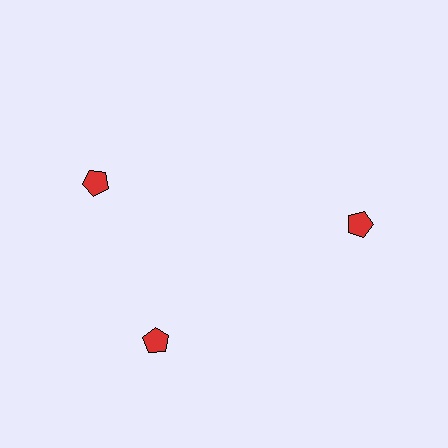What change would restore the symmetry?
The symmetry would be restored by rotating it back into even spacing with its neighbors so that all 3 pentagons sit at equal angles and equal distance from the center.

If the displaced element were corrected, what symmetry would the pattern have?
It would have 3-fold rotational symmetry — the pattern would map onto itself every 120 degrees.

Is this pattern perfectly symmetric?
No. The 3 red pentagons are arranged in a ring, but one element near the 11 o'clock position is rotated out of alignment along the ring, breaking the 3-fold rotational symmetry.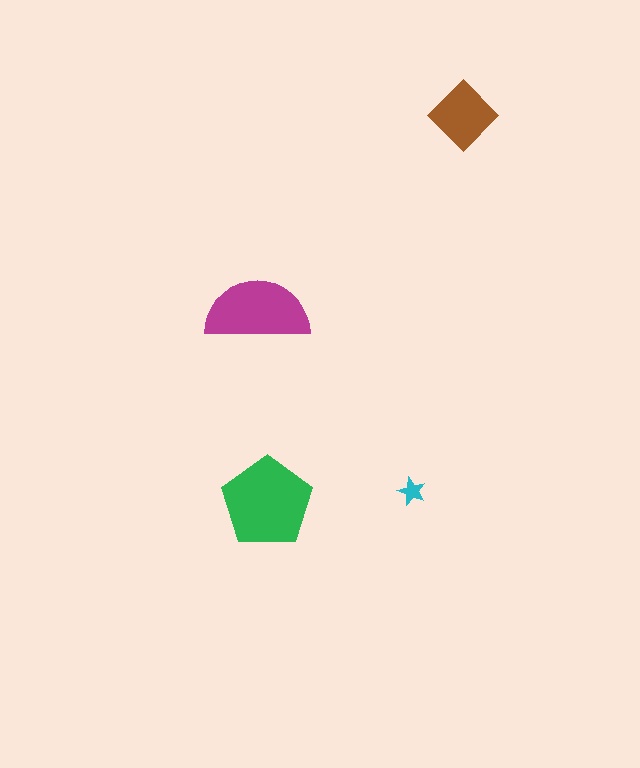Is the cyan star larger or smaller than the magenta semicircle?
Smaller.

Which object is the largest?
The green pentagon.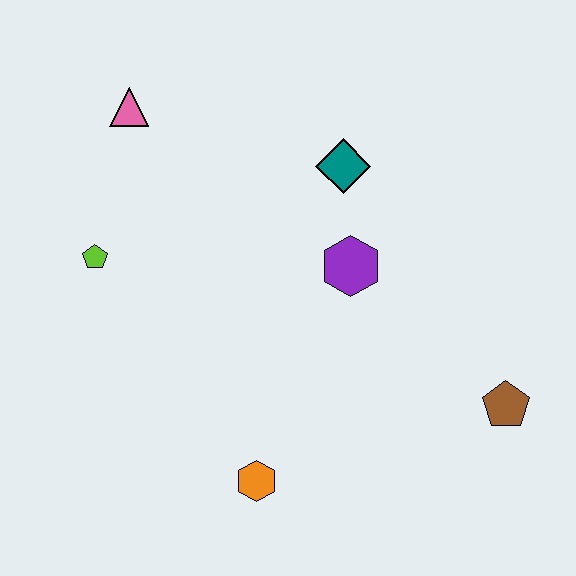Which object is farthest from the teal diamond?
The orange hexagon is farthest from the teal diamond.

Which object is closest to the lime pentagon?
The pink triangle is closest to the lime pentagon.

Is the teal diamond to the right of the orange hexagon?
Yes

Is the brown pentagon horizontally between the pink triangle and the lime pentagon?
No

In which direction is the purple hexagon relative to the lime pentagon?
The purple hexagon is to the right of the lime pentagon.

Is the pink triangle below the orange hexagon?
No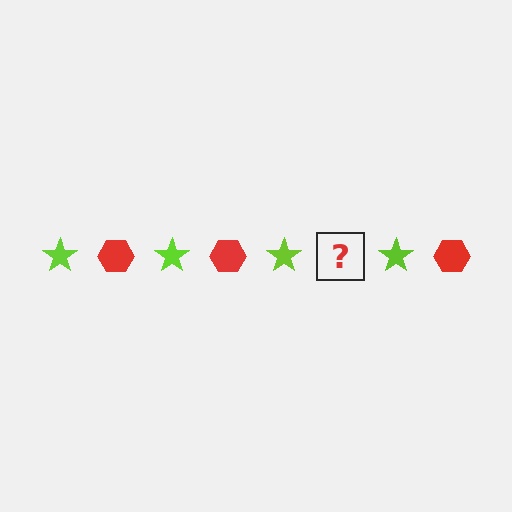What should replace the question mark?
The question mark should be replaced with a red hexagon.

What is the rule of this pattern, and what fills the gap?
The rule is that the pattern alternates between lime star and red hexagon. The gap should be filled with a red hexagon.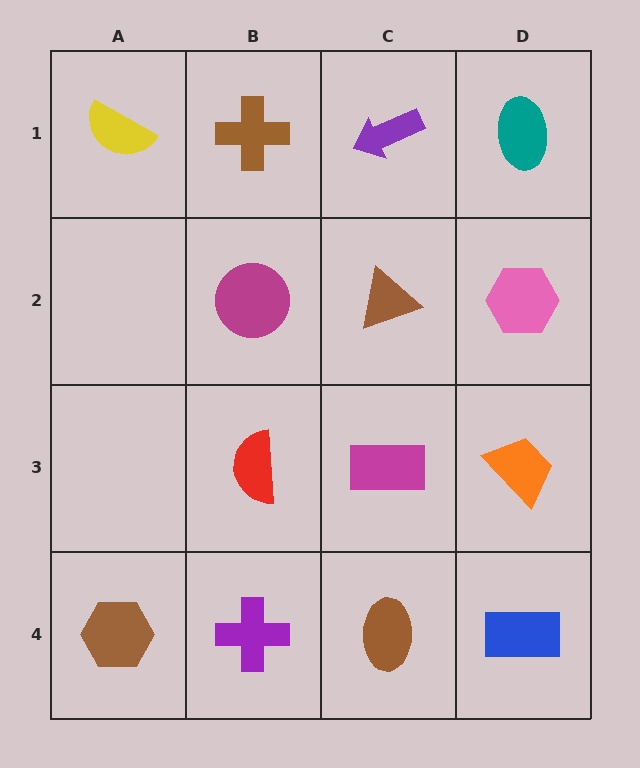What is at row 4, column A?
A brown hexagon.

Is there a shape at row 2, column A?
No, that cell is empty.